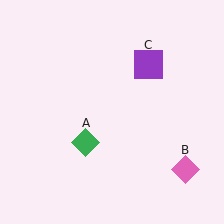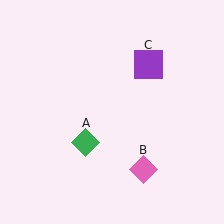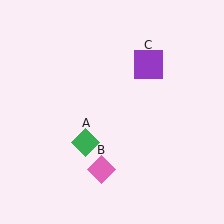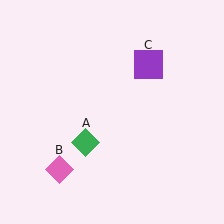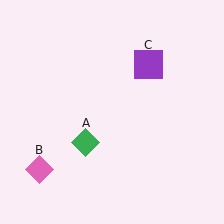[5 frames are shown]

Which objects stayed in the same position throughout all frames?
Green diamond (object A) and purple square (object C) remained stationary.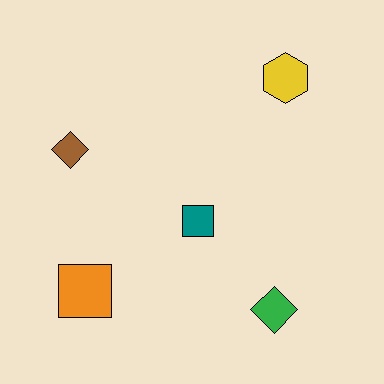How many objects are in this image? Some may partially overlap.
There are 5 objects.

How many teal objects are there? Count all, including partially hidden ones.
There is 1 teal object.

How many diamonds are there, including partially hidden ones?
There are 2 diamonds.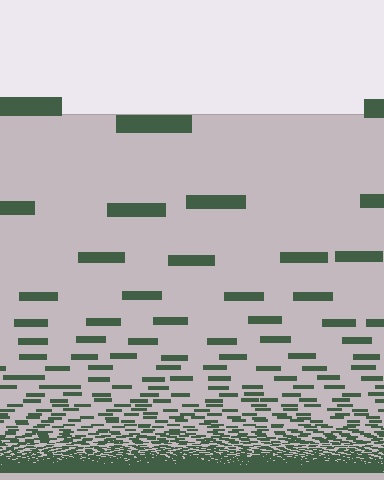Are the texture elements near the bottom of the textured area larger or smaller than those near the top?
Smaller. The gradient is inverted — elements near the bottom are smaller and denser.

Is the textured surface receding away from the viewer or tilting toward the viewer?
The surface appears to tilt toward the viewer. Texture elements get larger and sparser toward the top.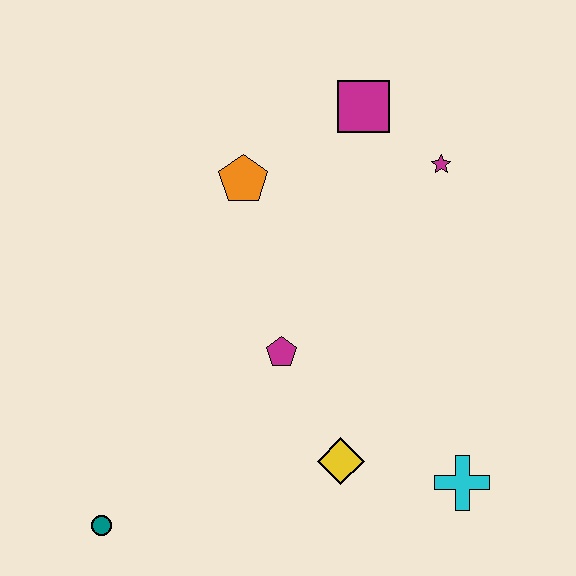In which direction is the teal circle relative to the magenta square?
The teal circle is below the magenta square.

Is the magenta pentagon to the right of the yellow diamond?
No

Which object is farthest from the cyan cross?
The magenta square is farthest from the cyan cross.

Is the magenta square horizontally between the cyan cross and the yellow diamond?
Yes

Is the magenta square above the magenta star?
Yes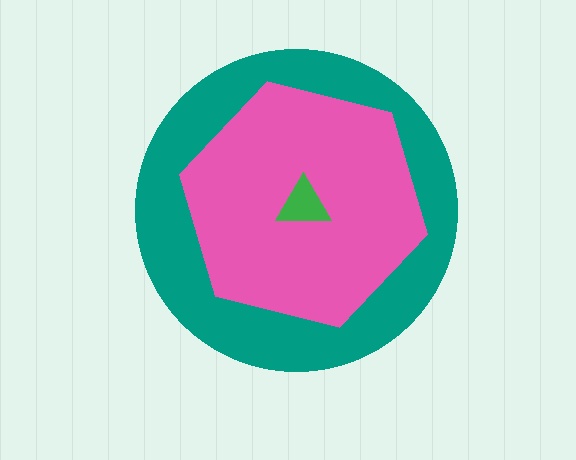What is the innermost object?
The green triangle.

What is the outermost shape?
The teal circle.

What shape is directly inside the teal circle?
The pink hexagon.